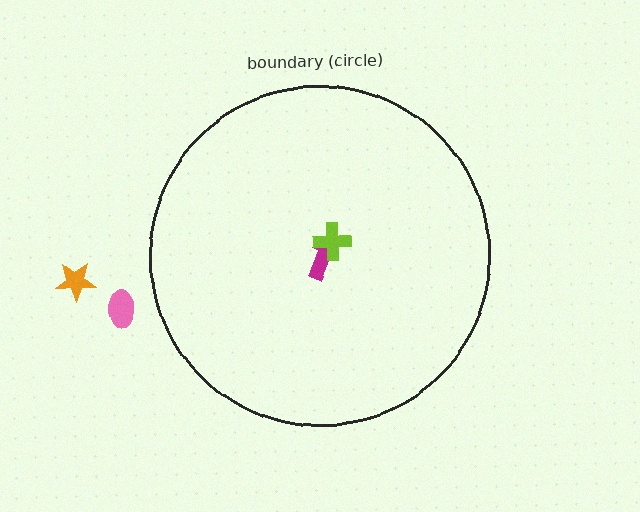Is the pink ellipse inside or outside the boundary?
Outside.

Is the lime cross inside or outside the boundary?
Inside.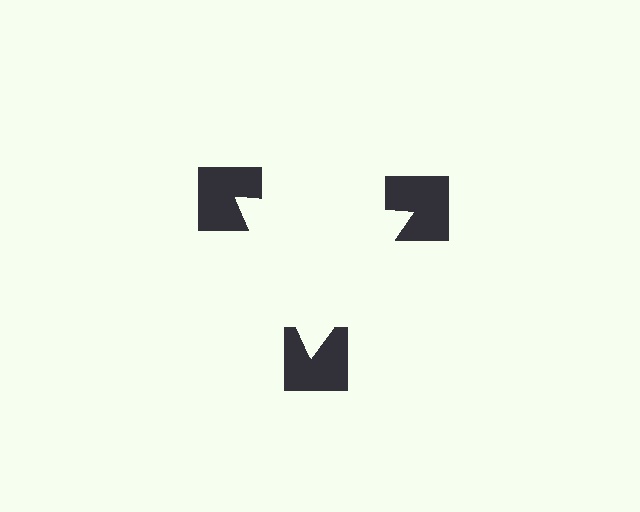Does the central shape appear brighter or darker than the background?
It typically appears slightly brighter than the background, even though no actual brightness change is drawn.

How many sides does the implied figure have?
3 sides.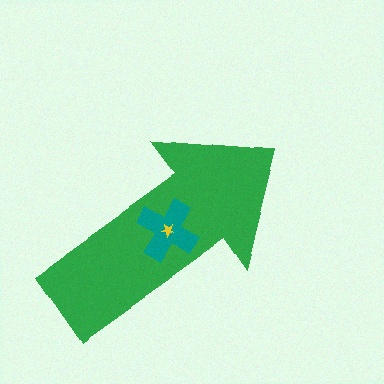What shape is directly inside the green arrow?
The teal cross.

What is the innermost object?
The yellow star.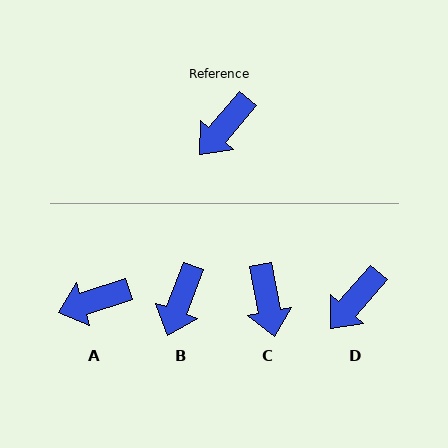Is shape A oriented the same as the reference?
No, it is off by about 31 degrees.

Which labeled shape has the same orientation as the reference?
D.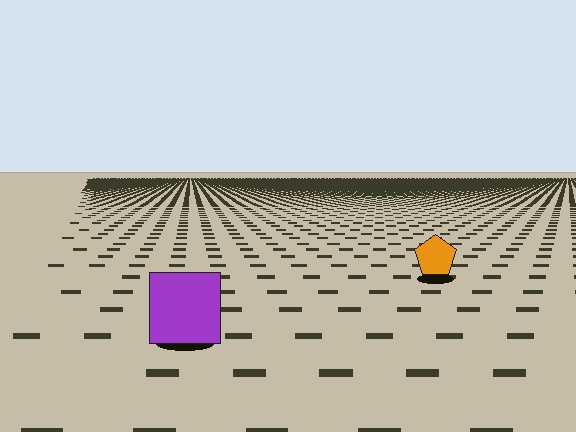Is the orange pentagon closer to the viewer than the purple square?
No. The purple square is closer — you can tell from the texture gradient: the ground texture is coarser near it.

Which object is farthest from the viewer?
The orange pentagon is farthest from the viewer. It appears smaller and the ground texture around it is denser.